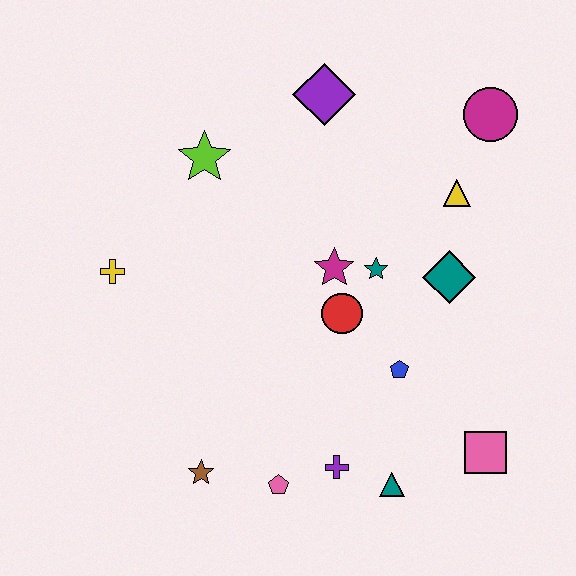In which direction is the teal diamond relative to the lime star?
The teal diamond is to the right of the lime star.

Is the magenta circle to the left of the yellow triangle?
No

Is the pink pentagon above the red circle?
No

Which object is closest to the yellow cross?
The lime star is closest to the yellow cross.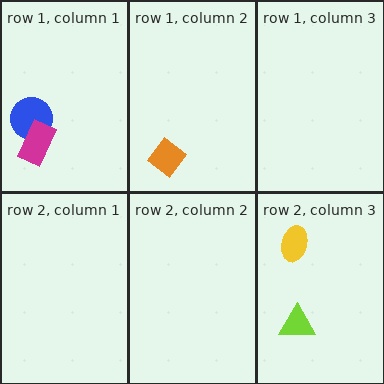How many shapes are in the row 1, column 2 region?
1.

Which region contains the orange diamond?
The row 1, column 2 region.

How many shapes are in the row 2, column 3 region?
2.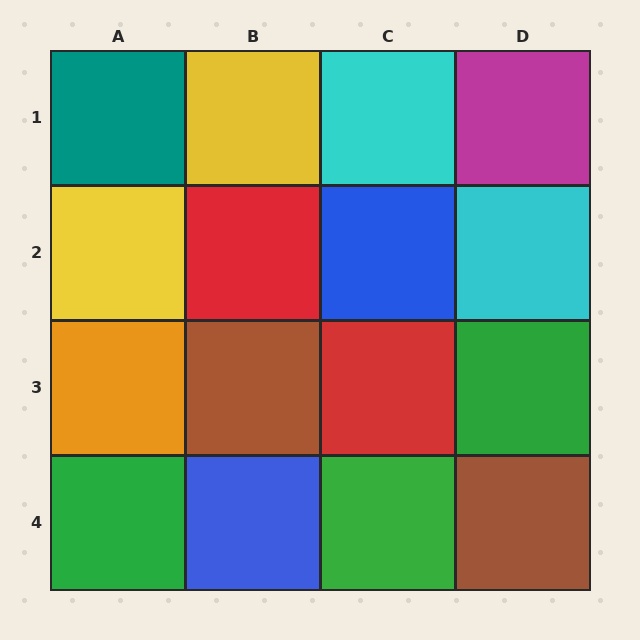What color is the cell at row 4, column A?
Green.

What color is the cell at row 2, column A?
Yellow.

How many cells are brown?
2 cells are brown.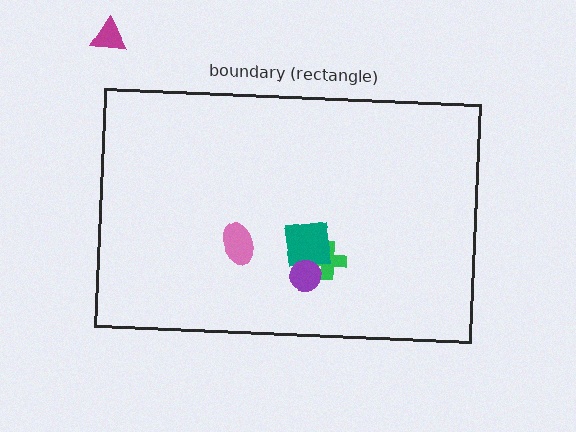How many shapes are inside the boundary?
4 inside, 1 outside.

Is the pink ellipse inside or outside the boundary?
Inside.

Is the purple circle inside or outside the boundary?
Inside.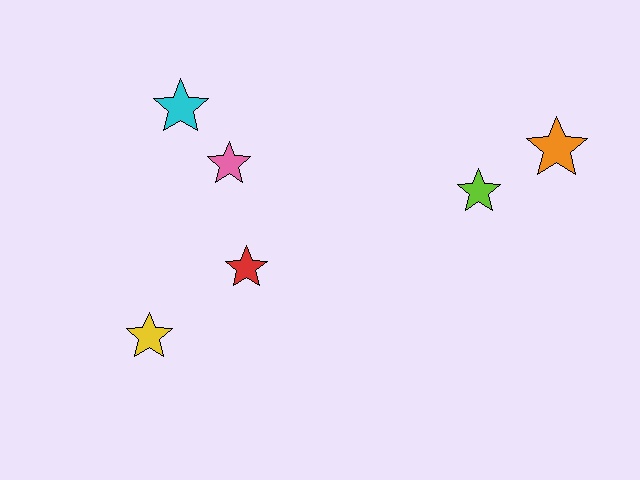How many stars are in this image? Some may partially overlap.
There are 6 stars.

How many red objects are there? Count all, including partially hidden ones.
There is 1 red object.